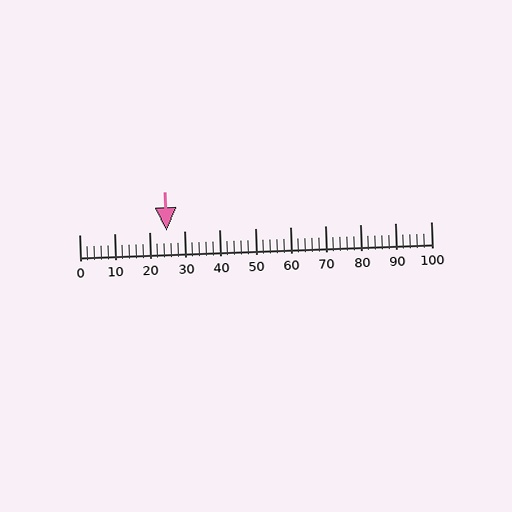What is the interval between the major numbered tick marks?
The major tick marks are spaced 10 units apart.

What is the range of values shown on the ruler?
The ruler shows values from 0 to 100.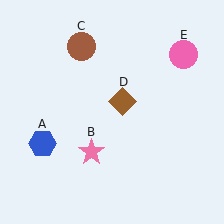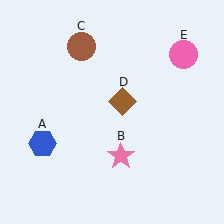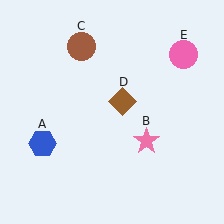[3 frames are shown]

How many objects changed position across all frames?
1 object changed position: pink star (object B).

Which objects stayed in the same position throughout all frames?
Blue hexagon (object A) and brown circle (object C) and brown diamond (object D) and pink circle (object E) remained stationary.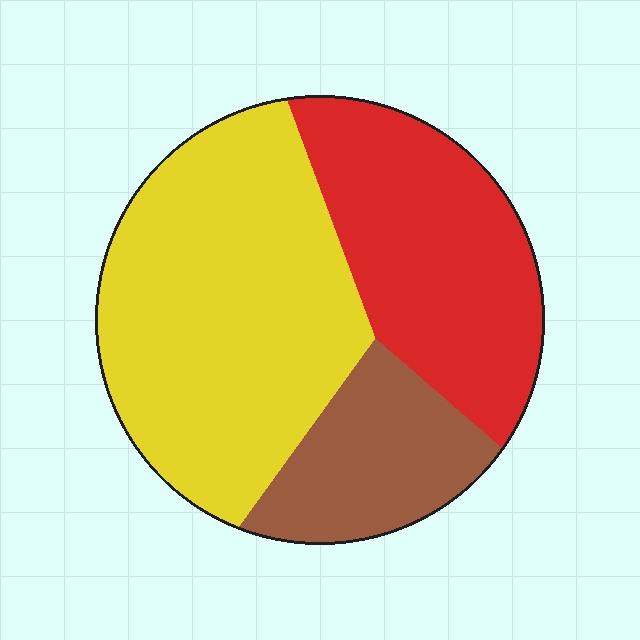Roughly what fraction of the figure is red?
Red covers 32% of the figure.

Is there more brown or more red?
Red.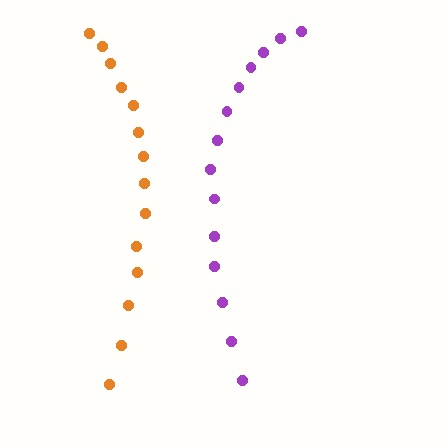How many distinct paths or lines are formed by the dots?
There are 2 distinct paths.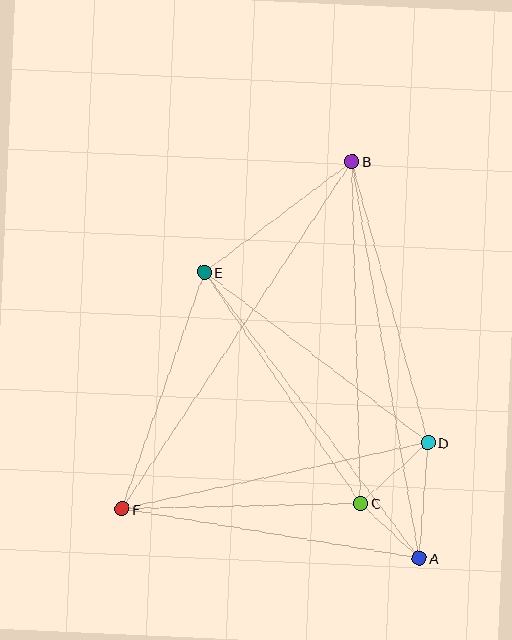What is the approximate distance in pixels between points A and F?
The distance between A and F is approximately 301 pixels.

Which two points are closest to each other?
Points A and C are closest to each other.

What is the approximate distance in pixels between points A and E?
The distance between A and E is approximately 358 pixels.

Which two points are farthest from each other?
Points B and F are farthest from each other.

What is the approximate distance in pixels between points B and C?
The distance between B and C is approximately 342 pixels.